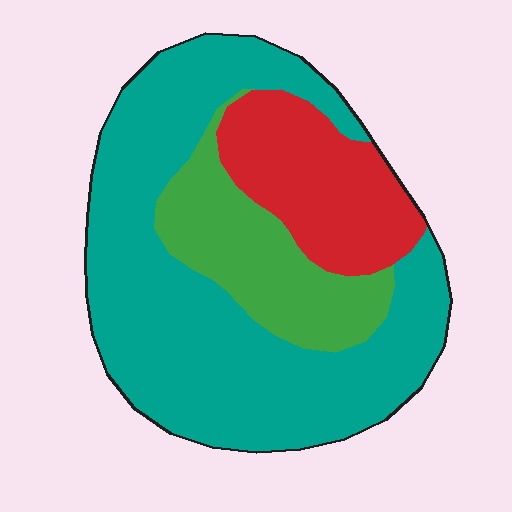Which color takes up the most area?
Teal, at roughly 60%.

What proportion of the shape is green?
Green covers 20% of the shape.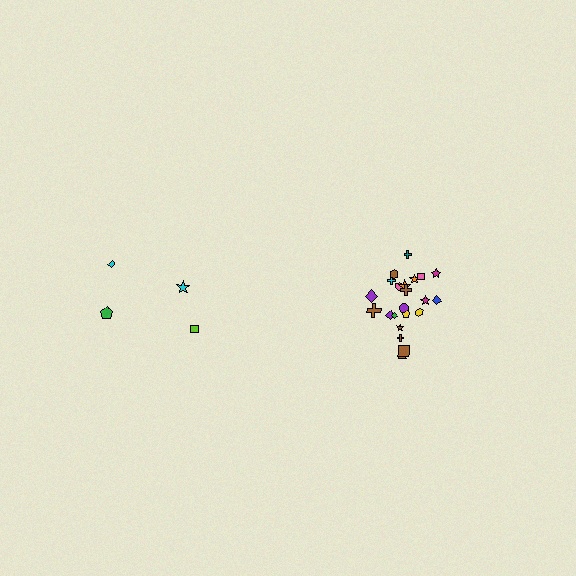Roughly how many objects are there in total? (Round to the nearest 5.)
Roughly 25 objects in total.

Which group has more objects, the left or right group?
The right group.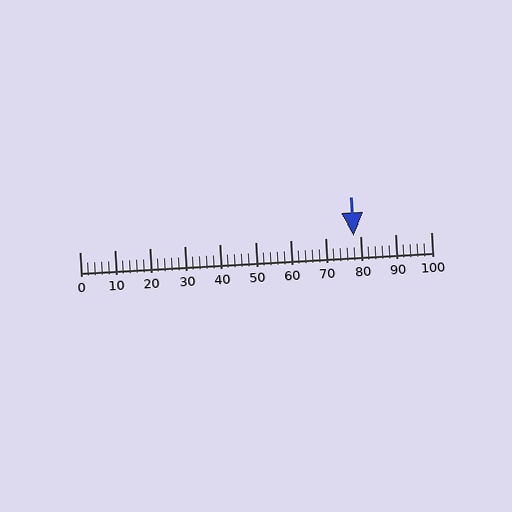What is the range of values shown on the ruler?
The ruler shows values from 0 to 100.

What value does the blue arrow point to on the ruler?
The blue arrow points to approximately 78.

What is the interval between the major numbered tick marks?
The major tick marks are spaced 10 units apart.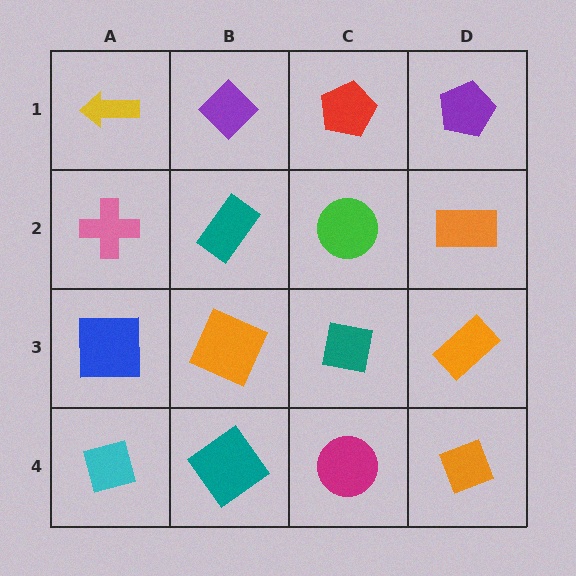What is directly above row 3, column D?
An orange rectangle.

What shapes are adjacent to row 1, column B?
A teal rectangle (row 2, column B), a yellow arrow (row 1, column A), a red pentagon (row 1, column C).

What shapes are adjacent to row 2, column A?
A yellow arrow (row 1, column A), a blue square (row 3, column A), a teal rectangle (row 2, column B).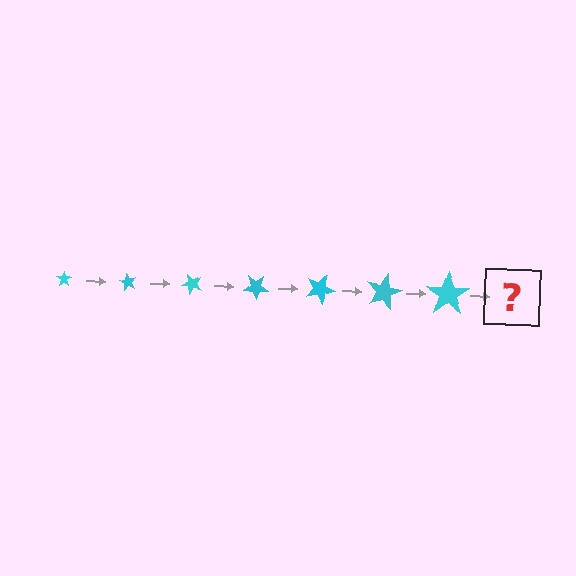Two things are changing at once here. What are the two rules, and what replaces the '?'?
The two rules are that the star grows larger each step and it rotates 60 degrees each step. The '?' should be a star, larger than the previous one and rotated 420 degrees from the start.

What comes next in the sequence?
The next element should be a star, larger than the previous one and rotated 420 degrees from the start.